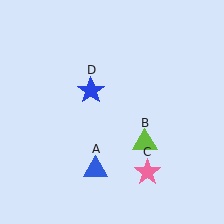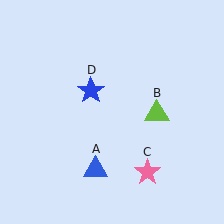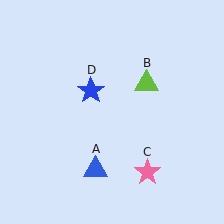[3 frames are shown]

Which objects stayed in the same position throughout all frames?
Blue triangle (object A) and pink star (object C) and blue star (object D) remained stationary.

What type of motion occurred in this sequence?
The lime triangle (object B) rotated counterclockwise around the center of the scene.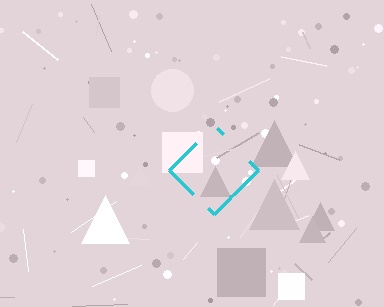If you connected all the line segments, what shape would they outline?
They would outline a diamond.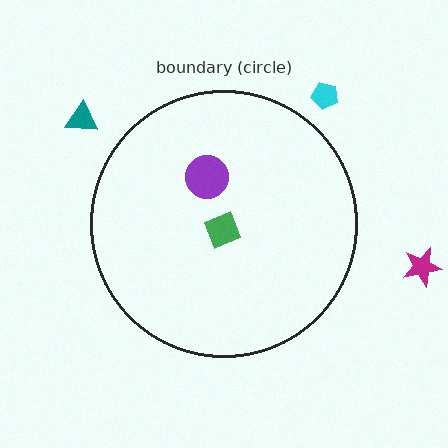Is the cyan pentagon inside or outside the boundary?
Outside.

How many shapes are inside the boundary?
2 inside, 3 outside.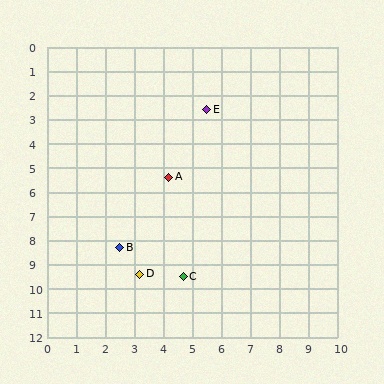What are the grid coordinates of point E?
Point E is at approximately (5.5, 2.6).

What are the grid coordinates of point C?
Point C is at approximately (4.7, 9.5).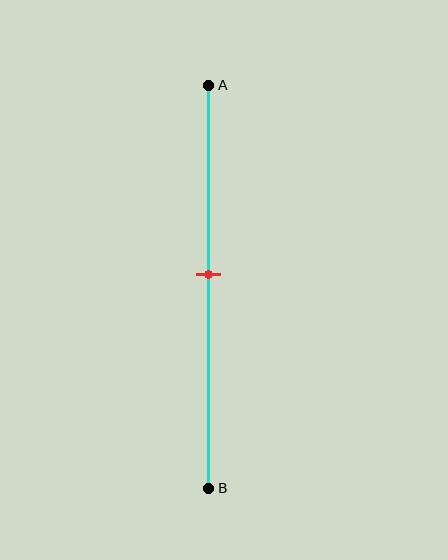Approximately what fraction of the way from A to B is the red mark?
The red mark is approximately 45% of the way from A to B.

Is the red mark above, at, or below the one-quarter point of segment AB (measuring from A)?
The red mark is below the one-quarter point of segment AB.